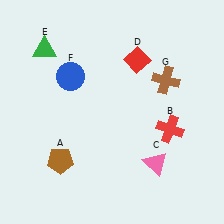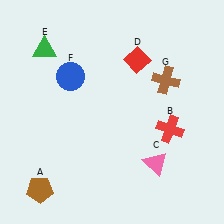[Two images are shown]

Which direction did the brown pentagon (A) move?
The brown pentagon (A) moved down.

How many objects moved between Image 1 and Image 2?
1 object moved between the two images.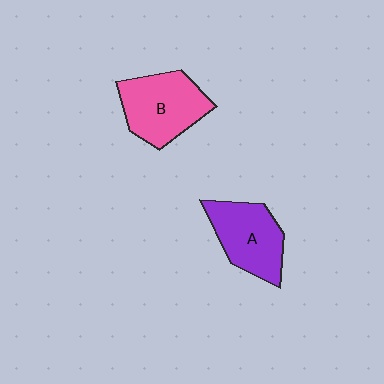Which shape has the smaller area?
Shape A (purple).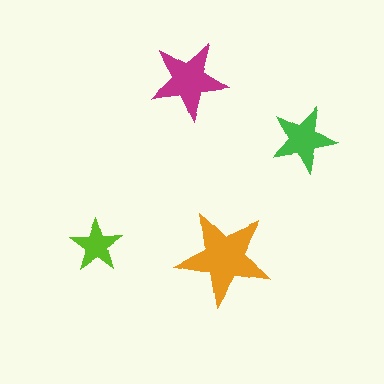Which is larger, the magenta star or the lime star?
The magenta one.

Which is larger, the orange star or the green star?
The orange one.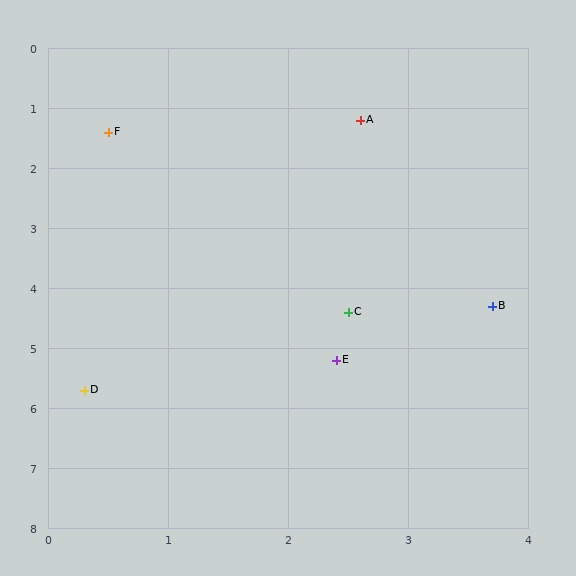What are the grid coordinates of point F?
Point F is at approximately (0.5, 1.4).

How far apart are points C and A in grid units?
Points C and A are about 3.2 grid units apart.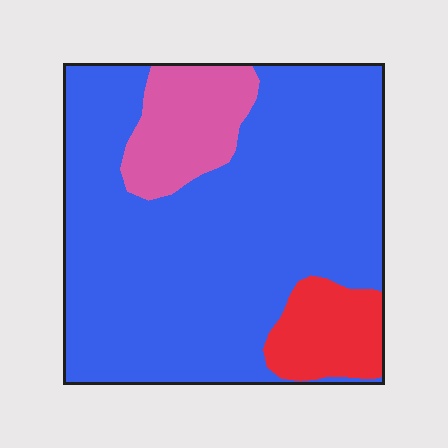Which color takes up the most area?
Blue, at roughly 75%.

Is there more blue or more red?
Blue.